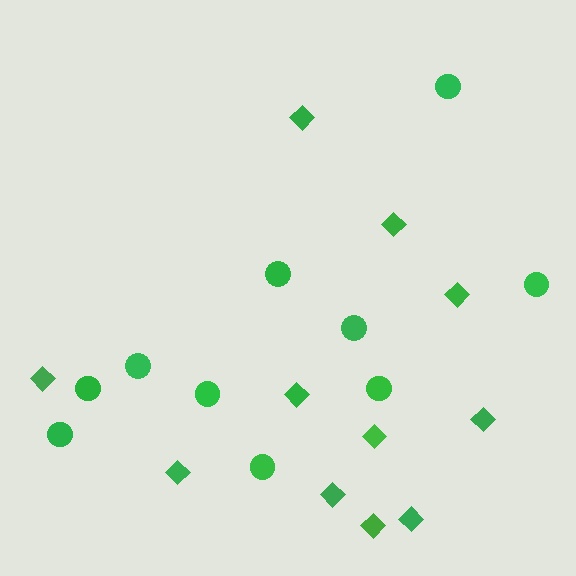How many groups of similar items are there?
There are 2 groups: one group of diamonds (11) and one group of circles (10).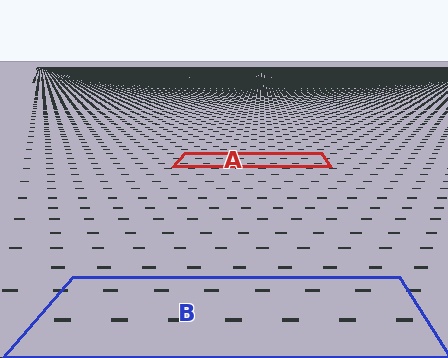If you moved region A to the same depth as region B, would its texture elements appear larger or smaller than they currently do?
They would appear larger. At a closer depth, the same texture elements are projected at a bigger on-screen size.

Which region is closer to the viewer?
Region B is closer. The texture elements there are larger and more spread out.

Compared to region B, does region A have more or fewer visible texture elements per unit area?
Region A has more texture elements per unit area — they are packed more densely because it is farther away.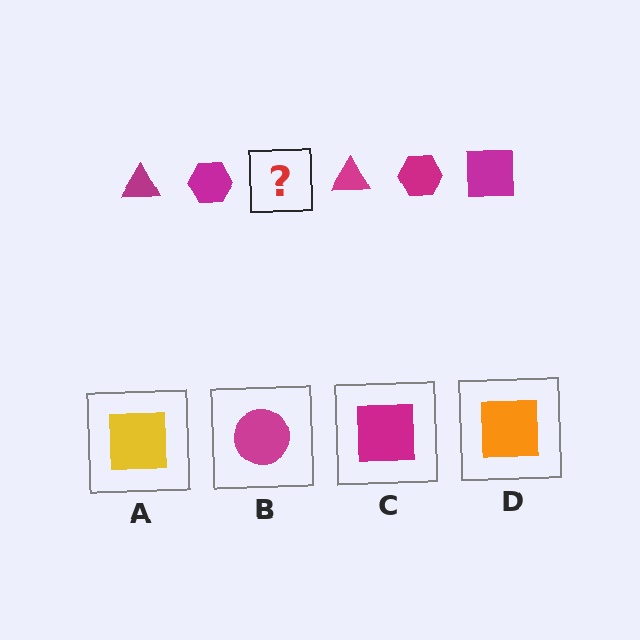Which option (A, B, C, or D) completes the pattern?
C.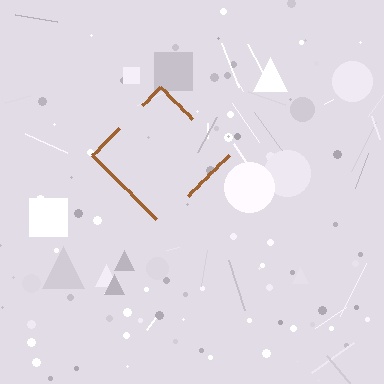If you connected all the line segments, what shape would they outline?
They would outline a diamond.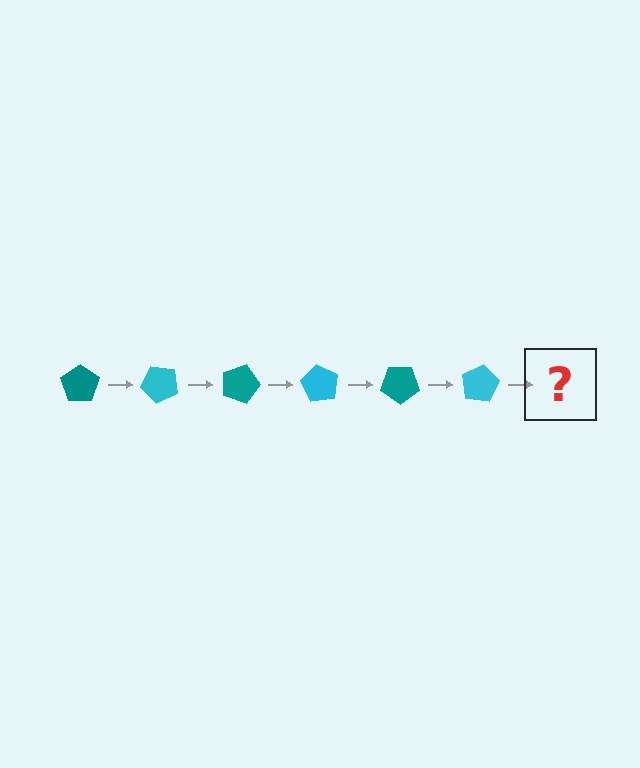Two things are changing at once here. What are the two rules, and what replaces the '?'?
The two rules are that it rotates 45 degrees each step and the color cycles through teal and cyan. The '?' should be a teal pentagon, rotated 270 degrees from the start.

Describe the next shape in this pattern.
It should be a teal pentagon, rotated 270 degrees from the start.